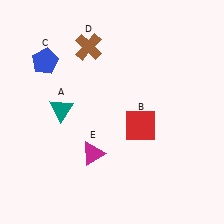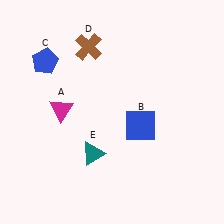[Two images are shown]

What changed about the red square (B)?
In Image 1, B is red. In Image 2, it changed to blue.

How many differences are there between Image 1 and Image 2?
There are 3 differences between the two images.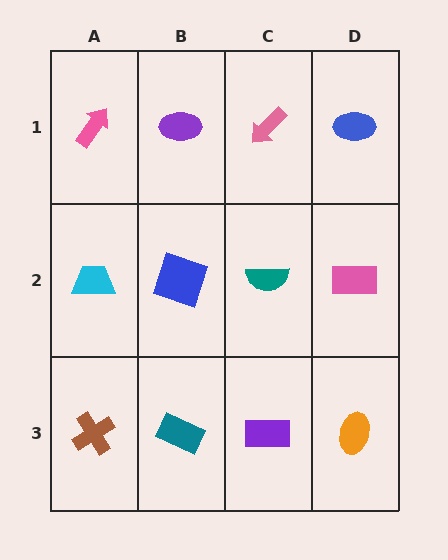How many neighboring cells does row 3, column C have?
3.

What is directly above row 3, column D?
A pink rectangle.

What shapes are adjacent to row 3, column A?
A cyan trapezoid (row 2, column A), a teal rectangle (row 3, column B).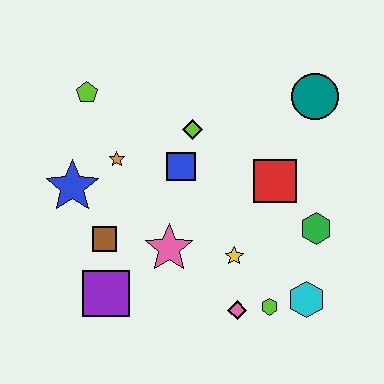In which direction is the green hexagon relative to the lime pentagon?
The green hexagon is to the right of the lime pentagon.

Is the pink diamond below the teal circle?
Yes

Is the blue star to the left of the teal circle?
Yes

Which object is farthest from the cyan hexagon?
The lime pentagon is farthest from the cyan hexagon.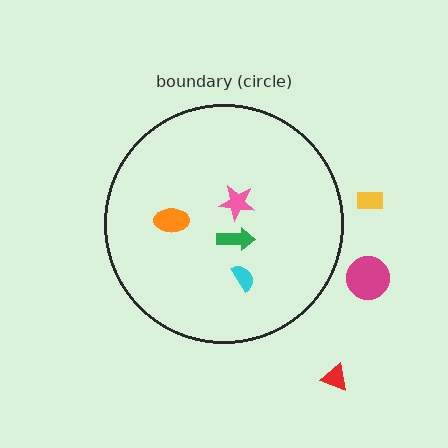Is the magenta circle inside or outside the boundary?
Outside.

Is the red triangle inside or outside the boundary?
Outside.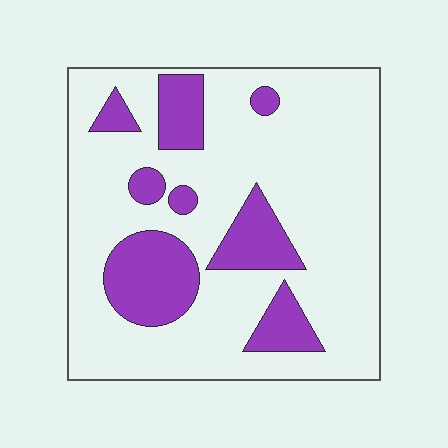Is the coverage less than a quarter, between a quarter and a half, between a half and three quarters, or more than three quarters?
Less than a quarter.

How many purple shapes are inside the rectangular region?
8.